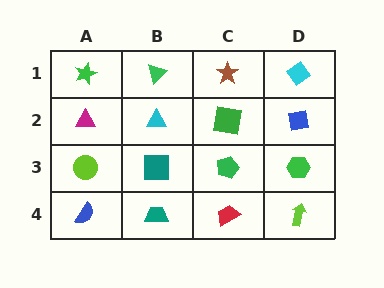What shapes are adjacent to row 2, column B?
A green triangle (row 1, column B), a teal square (row 3, column B), a magenta triangle (row 2, column A), a green square (row 2, column C).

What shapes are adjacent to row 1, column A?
A magenta triangle (row 2, column A), a green triangle (row 1, column B).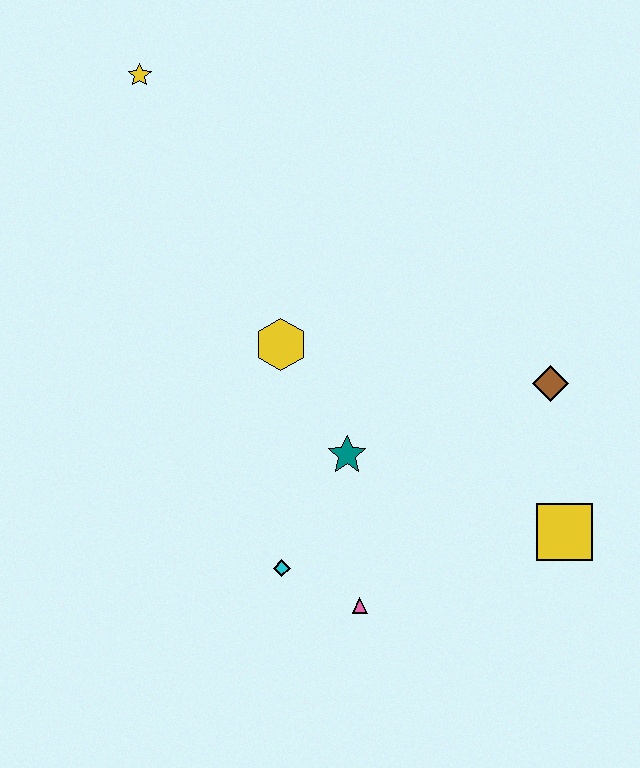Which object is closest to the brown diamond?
The yellow square is closest to the brown diamond.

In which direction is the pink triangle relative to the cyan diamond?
The pink triangle is to the right of the cyan diamond.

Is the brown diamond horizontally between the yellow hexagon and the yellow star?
No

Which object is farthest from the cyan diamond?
The yellow star is farthest from the cyan diamond.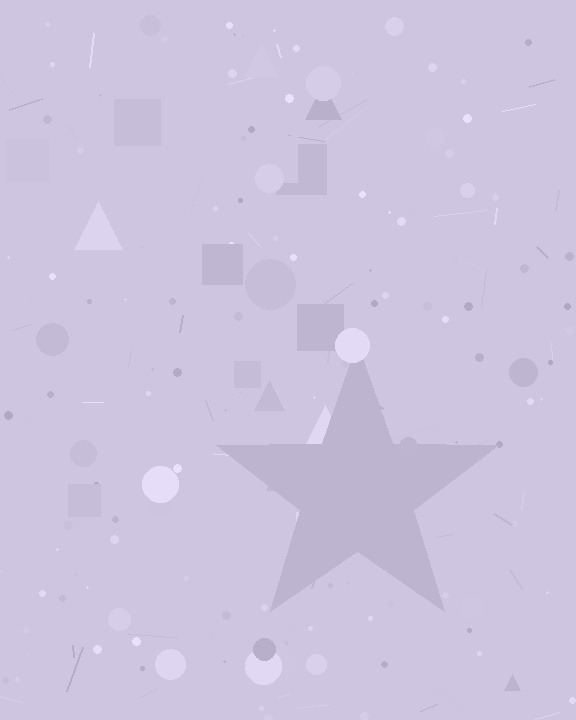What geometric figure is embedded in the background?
A star is embedded in the background.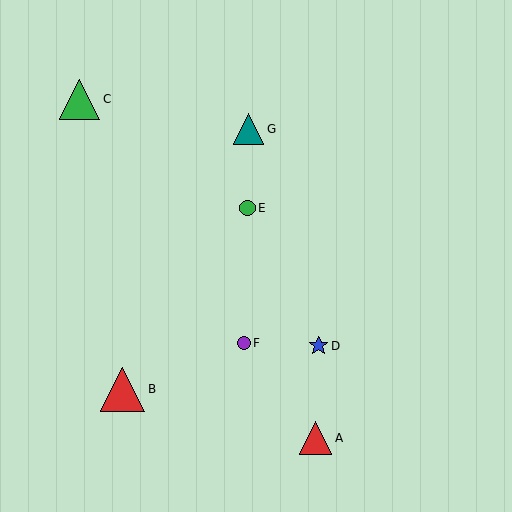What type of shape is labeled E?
Shape E is a green circle.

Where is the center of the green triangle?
The center of the green triangle is at (80, 99).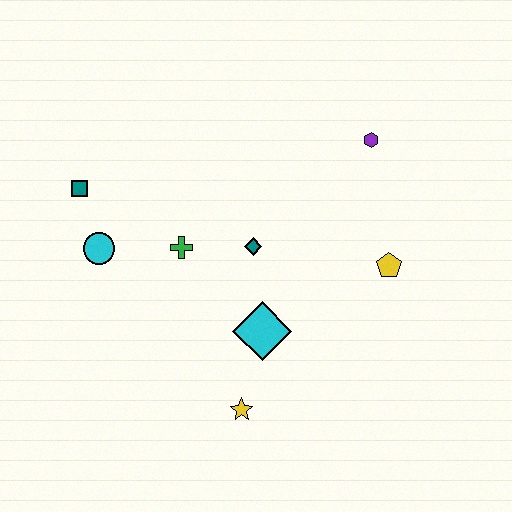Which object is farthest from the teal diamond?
The teal square is farthest from the teal diamond.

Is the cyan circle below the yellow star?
No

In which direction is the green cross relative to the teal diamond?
The green cross is to the left of the teal diamond.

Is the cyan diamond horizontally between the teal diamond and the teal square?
No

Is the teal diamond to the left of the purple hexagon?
Yes